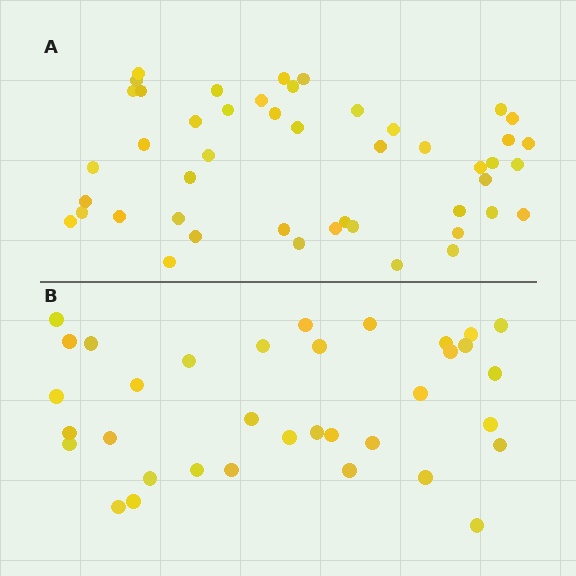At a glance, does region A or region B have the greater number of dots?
Region A (the top region) has more dots.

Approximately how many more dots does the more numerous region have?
Region A has roughly 12 or so more dots than region B.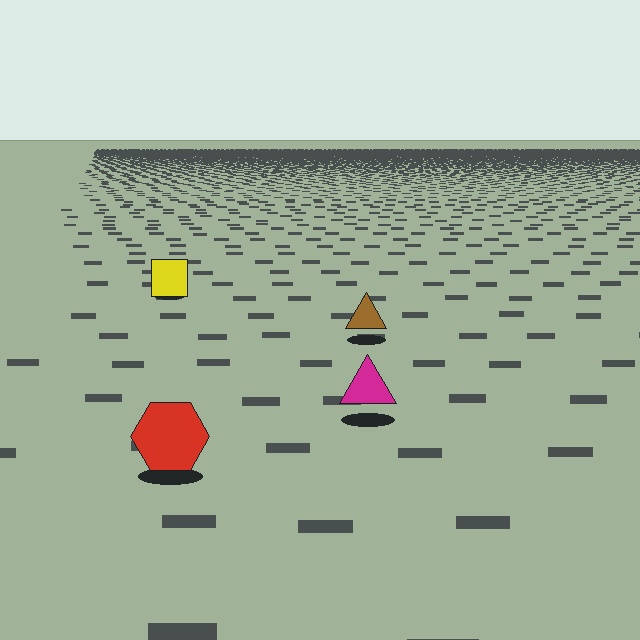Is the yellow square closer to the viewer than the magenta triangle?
No. The magenta triangle is closer — you can tell from the texture gradient: the ground texture is coarser near it.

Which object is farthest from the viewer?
The yellow square is farthest from the viewer. It appears smaller and the ground texture around it is denser.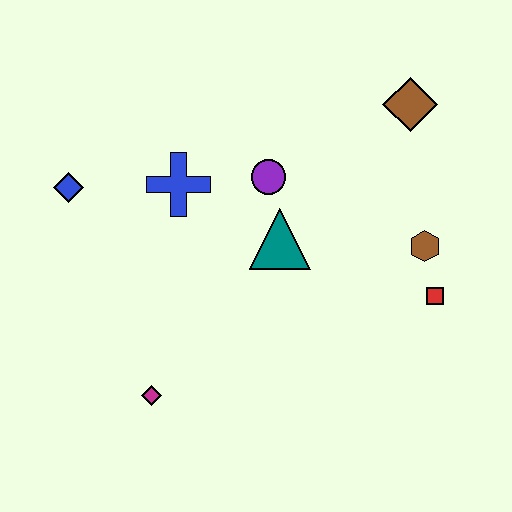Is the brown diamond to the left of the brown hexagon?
Yes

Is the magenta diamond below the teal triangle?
Yes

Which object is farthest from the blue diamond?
The red square is farthest from the blue diamond.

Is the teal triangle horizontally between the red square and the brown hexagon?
No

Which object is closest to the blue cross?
The purple circle is closest to the blue cross.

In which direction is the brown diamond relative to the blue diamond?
The brown diamond is to the right of the blue diamond.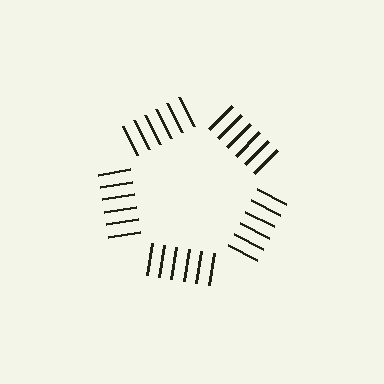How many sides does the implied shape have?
5 sides — the line-ends trace a pentagon.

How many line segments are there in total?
30 — 6 along each of the 5 edges.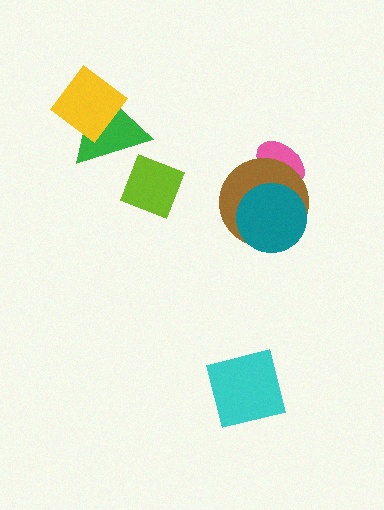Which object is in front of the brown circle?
The teal circle is in front of the brown circle.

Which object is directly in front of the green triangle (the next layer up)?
The yellow diamond is directly in front of the green triangle.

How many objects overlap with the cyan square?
0 objects overlap with the cyan square.